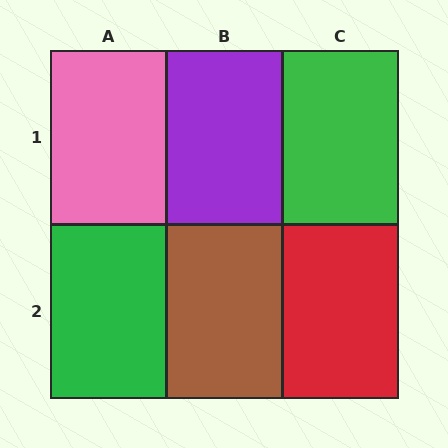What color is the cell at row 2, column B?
Brown.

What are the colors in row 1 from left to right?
Pink, purple, green.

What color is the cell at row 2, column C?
Red.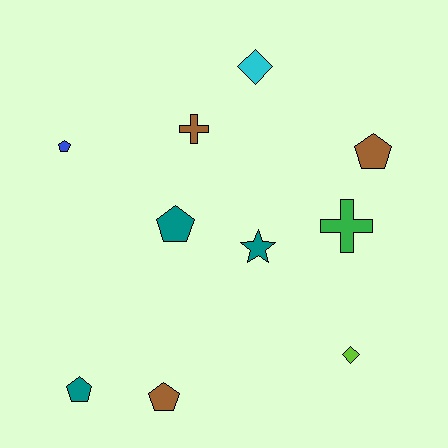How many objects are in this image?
There are 10 objects.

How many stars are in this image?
There is 1 star.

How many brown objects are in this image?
There are 3 brown objects.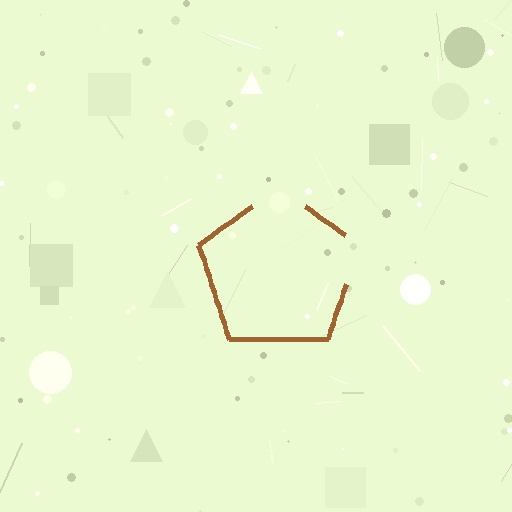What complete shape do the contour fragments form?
The contour fragments form a pentagon.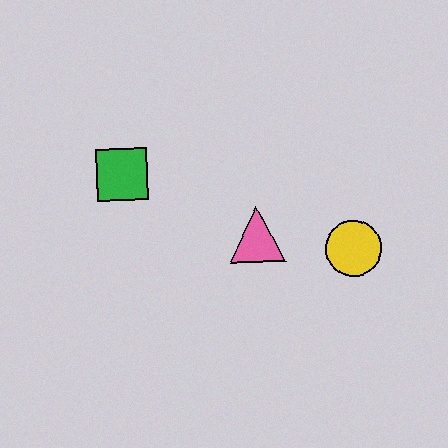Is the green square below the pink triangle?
No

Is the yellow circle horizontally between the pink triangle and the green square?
No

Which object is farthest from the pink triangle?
The green square is farthest from the pink triangle.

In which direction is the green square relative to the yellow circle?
The green square is to the left of the yellow circle.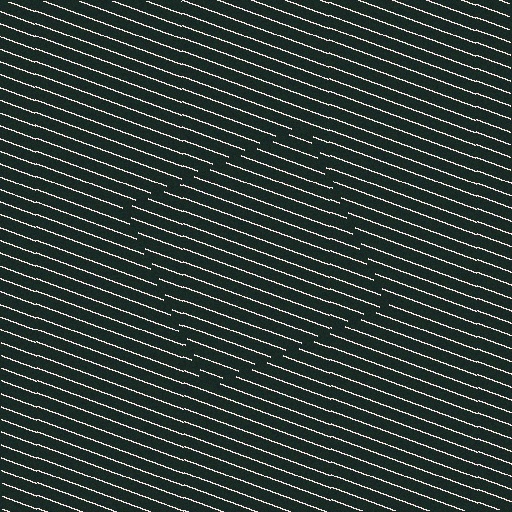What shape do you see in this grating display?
An illusory square. The interior of the shape contains the same grating, shifted by half a period — the contour is defined by the phase discontinuity where line-ends from the inner and outer gratings abut.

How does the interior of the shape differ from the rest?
The interior of the shape contains the same grating, shifted by half a period — the contour is defined by the phase discontinuity where line-ends from the inner and outer gratings abut.